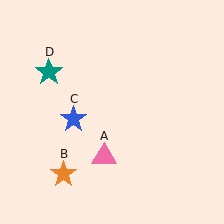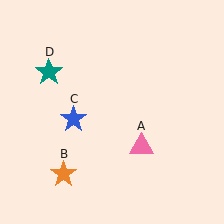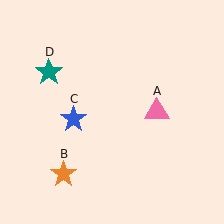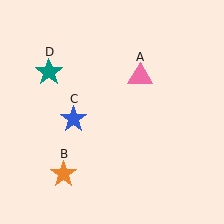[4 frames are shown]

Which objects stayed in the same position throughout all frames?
Orange star (object B) and blue star (object C) and teal star (object D) remained stationary.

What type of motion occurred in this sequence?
The pink triangle (object A) rotated counterclockwise around the center of the scene.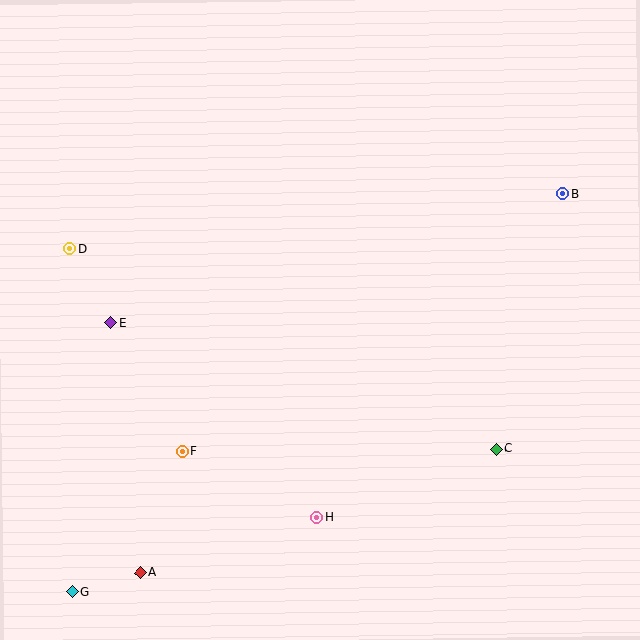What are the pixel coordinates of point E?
Point E is at (111, 323).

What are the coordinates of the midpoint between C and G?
The midpoint between C and G is at (284, 521).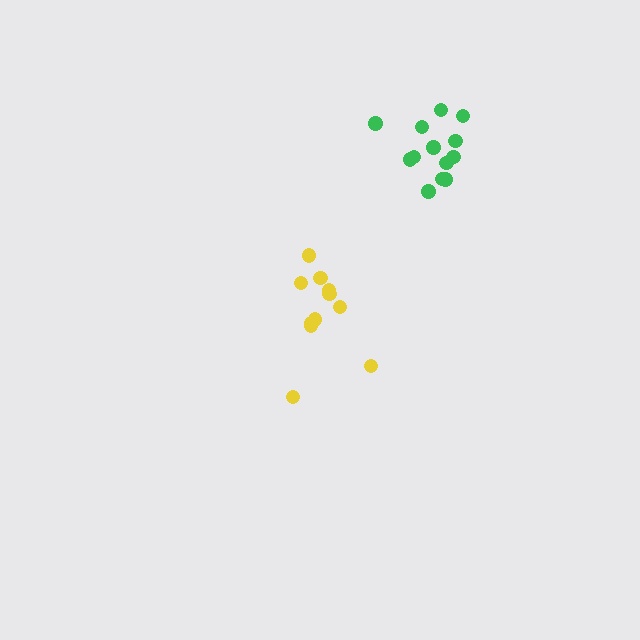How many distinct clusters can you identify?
There are 2 distinct clusters.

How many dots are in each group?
Group 1: 11 dots, Group 2: 13 dots (24 total).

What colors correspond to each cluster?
The clusters are colored: yellow, green.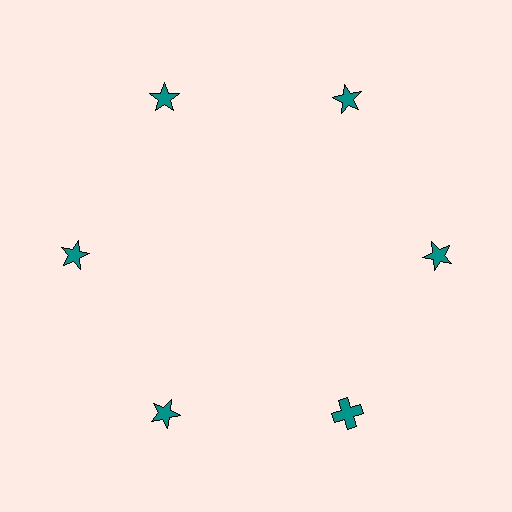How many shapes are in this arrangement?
There are 6 shapes arranged in a ring pattern.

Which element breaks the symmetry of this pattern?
The teal cross at roughly the 5 o'clock position breaks the symmetry. All other shapes are teal stars.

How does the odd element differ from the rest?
It has a different shape: cross instead of star.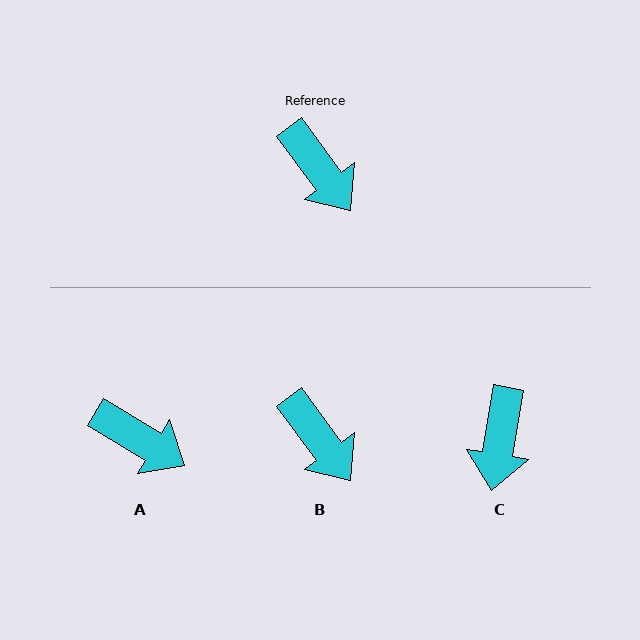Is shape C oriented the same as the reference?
No, it is off by about 46 degrees.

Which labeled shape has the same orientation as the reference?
B.